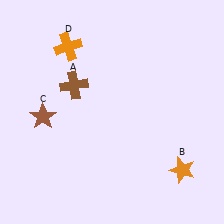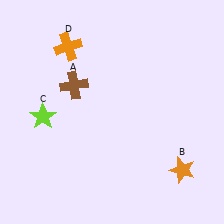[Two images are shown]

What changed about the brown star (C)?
In Image 1, C is brown. In Image 2, it changed to lime.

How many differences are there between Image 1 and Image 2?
There is 1 difference between the two images.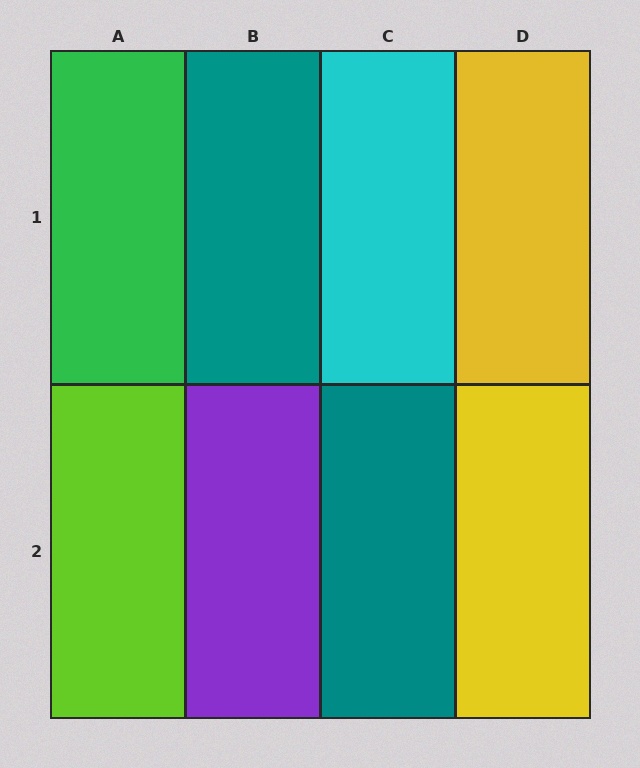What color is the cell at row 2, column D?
Yellow.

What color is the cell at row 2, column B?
Purple.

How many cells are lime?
1 cell is lime.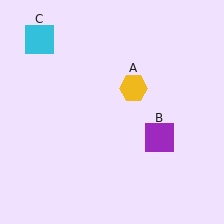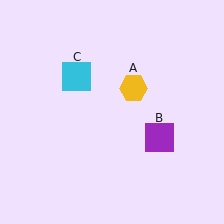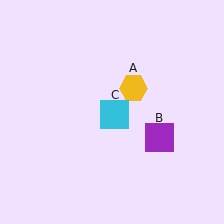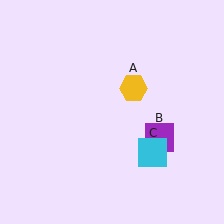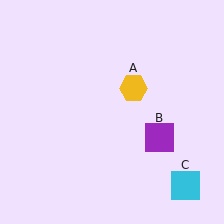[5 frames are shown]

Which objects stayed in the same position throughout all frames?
Yellow hexagon (object A) and purple square (object B) remained stationary.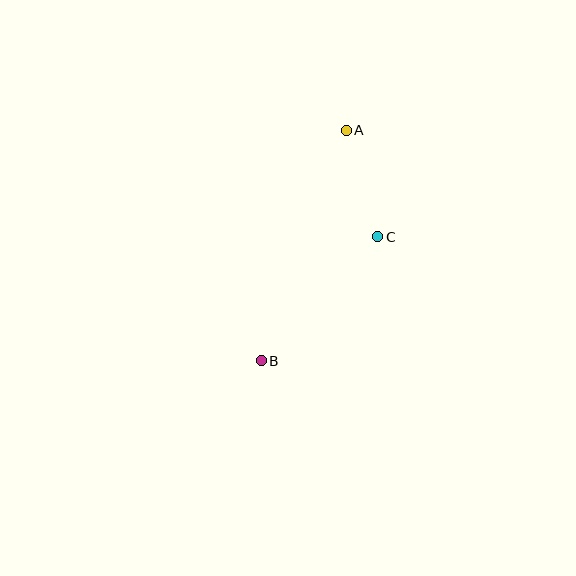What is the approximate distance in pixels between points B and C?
The distance between B and C is approximately 170 pixels.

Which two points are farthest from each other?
Points A and B are farthest from each other.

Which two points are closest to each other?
Points A and C are closest to each other.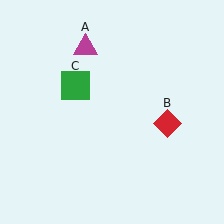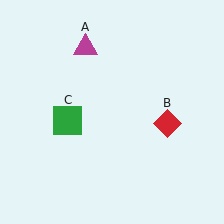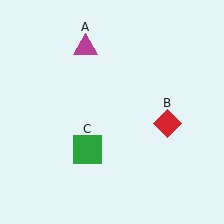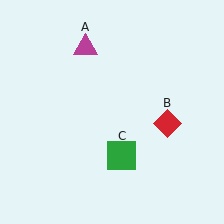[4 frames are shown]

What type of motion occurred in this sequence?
The green square (object C) rotated counterclockwise around the center of the scene.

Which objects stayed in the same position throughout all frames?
Magenta triangle (object A) and red diamond (object B) remained stationary.